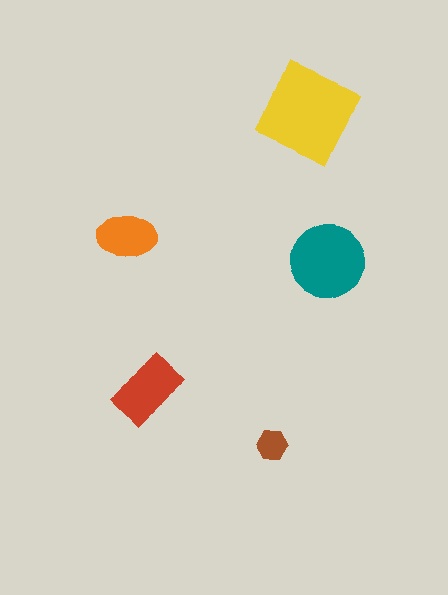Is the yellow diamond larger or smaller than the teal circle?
Larger.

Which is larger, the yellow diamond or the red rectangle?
The yellow diamond.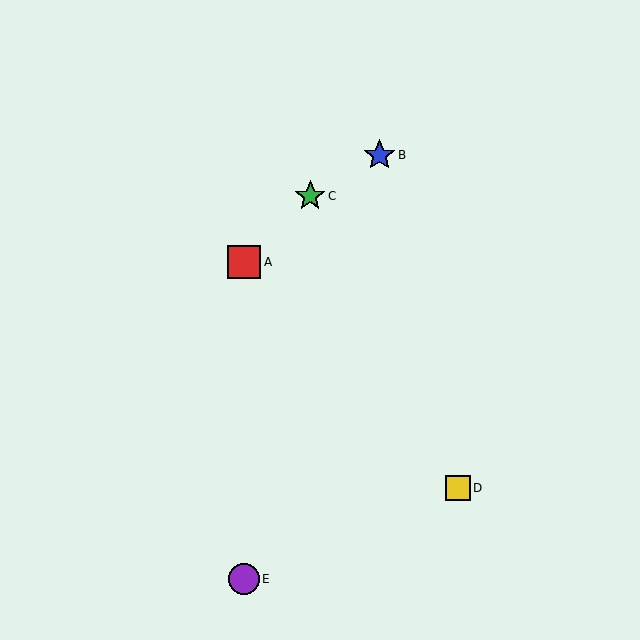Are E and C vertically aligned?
No, E is at x≈244 and C is at x≈310.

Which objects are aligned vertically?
Objects A, E are aligned vertically.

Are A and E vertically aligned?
Yes, both are at x≈244.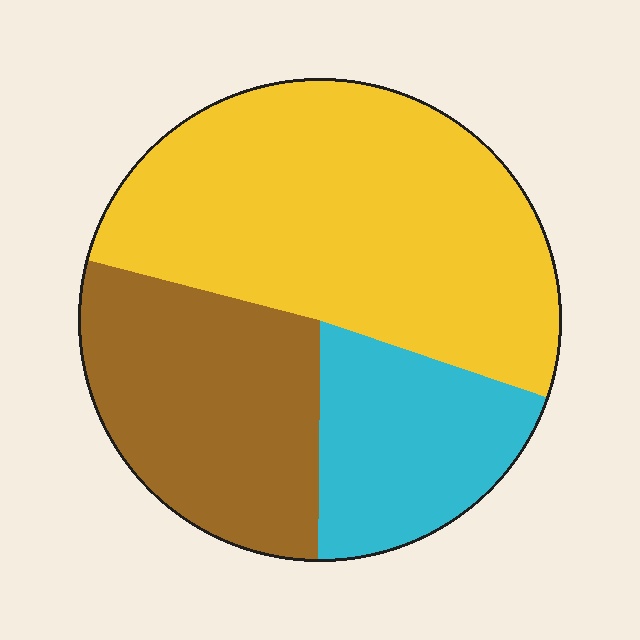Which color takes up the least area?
Cyan, at roughly 20%.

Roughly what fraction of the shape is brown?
Brown takes up between a sixth and a third of the shape.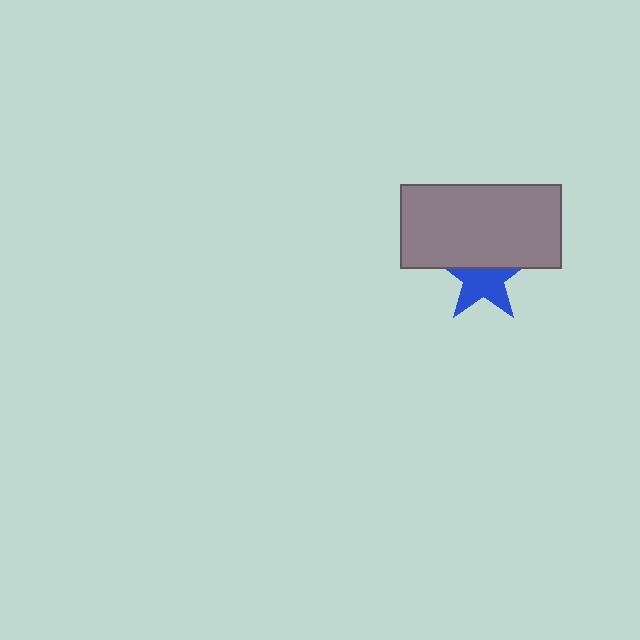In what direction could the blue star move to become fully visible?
The blue star could move down. That would shift it out from behind the gray rectangle entirely.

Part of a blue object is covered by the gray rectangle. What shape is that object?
It is a star.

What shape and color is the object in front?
The object in front is a gray rectangle.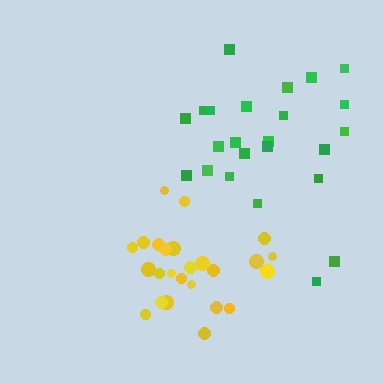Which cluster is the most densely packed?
Yellow.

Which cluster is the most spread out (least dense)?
Green.